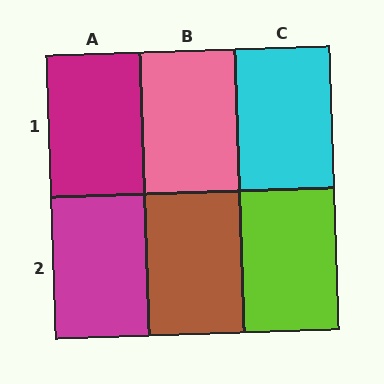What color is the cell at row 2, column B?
Brown.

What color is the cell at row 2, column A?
Magenta.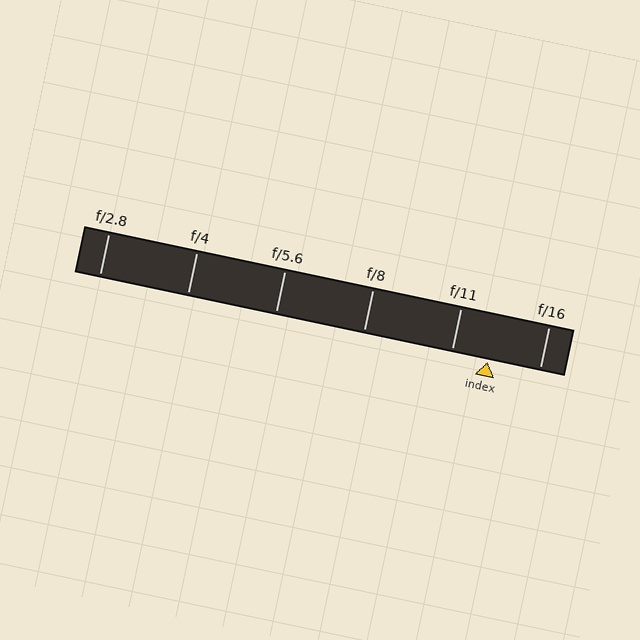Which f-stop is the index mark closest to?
The index mark is closest to f/11.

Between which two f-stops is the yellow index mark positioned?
The index mark is between f/11 and f/16.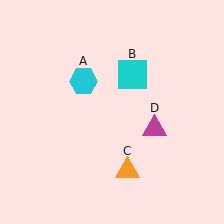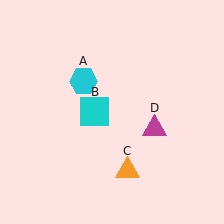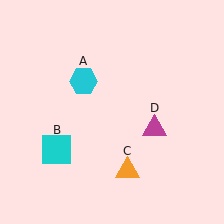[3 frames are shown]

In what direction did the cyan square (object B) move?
The cyan square (object B) moved down and to the left.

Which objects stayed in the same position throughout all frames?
Cyan hexagon (object A) and orange triangle (object C) and magenta triangle (object D) remained stationary.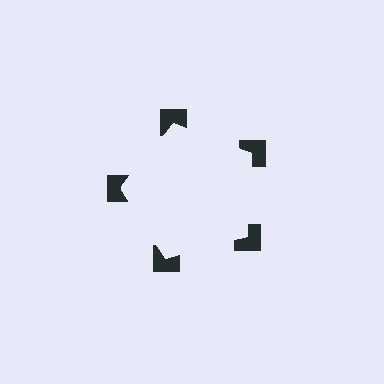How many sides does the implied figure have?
5 sides.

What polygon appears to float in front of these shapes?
An illusory pentagon — its edges are inferred from the aligned wedge cuts in the notched squares, not physically drawn.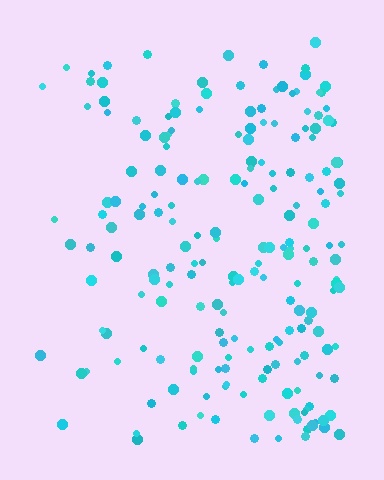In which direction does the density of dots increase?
From left to right, with the right side densest.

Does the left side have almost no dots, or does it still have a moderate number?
Still a moderate number, just noticeably fewer than the right.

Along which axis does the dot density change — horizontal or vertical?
Horizontal.